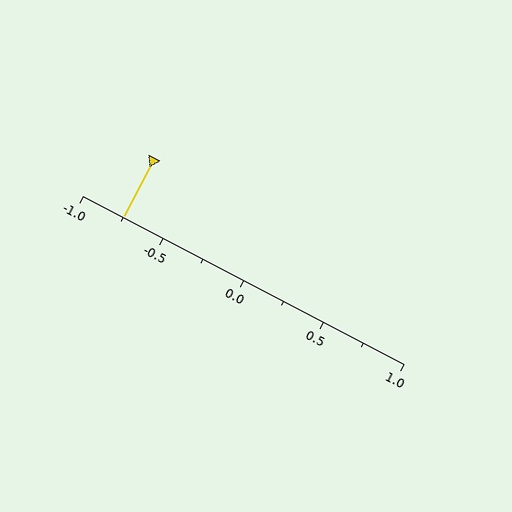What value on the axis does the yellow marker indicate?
The marker indicates approximately -0.75.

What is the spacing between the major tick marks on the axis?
The major ticks are spaced 0.5 apart.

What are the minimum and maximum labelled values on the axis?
The axis runs from -1.0 to 1.0.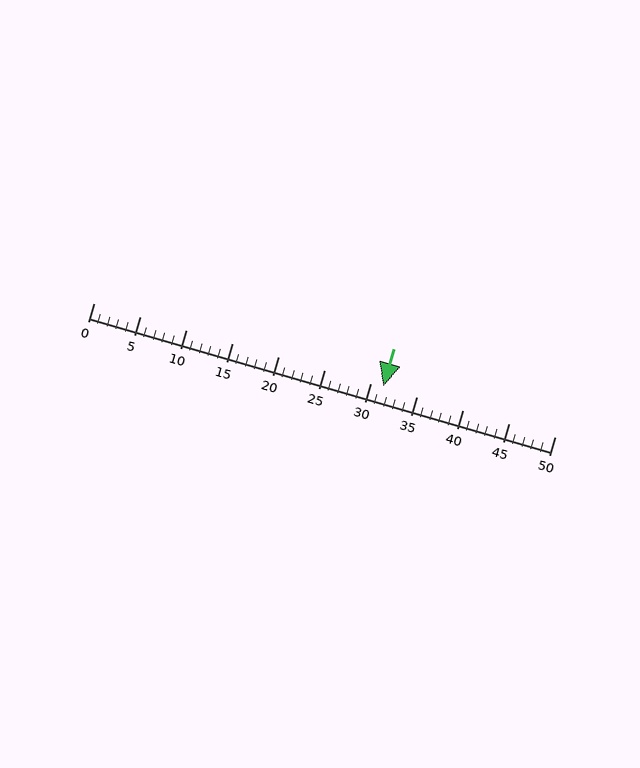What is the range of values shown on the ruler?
The ruler shows values from 0 to 50.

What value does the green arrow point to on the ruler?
The green arrow points to approximately 31.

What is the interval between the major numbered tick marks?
The major tick marks are spaced 5 units apart.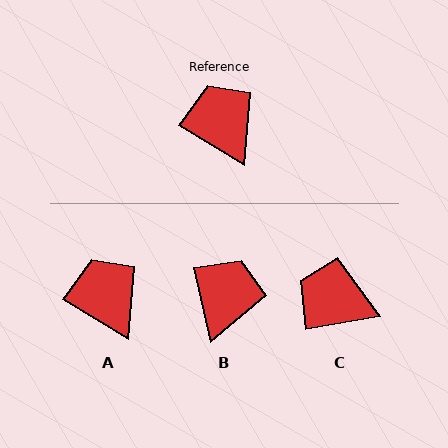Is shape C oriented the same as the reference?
No, it is off by about 41 degrees.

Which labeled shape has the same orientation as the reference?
A.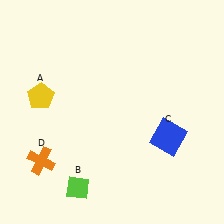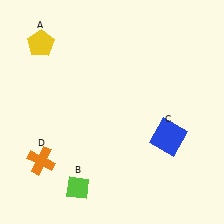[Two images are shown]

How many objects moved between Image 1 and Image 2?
1 object moved between the two images.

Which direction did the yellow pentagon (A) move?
The yellow pentagon (A) moved up.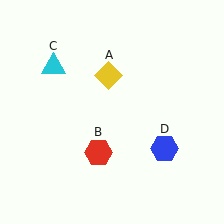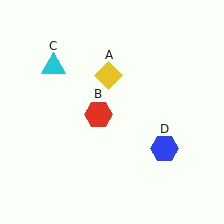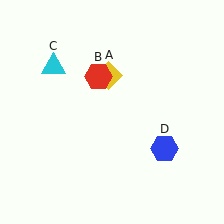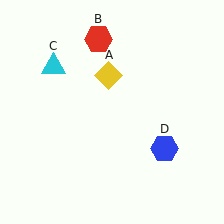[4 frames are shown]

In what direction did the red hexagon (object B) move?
The red hexagon (object B) moved up.